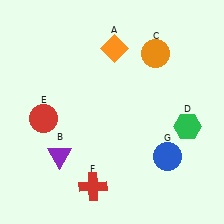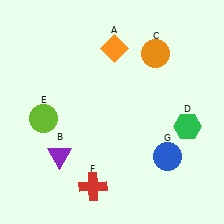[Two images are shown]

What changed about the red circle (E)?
In Image 1, E is red. In Image 2, it changed to lime.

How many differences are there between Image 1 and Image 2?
There is 1 difference between the two images.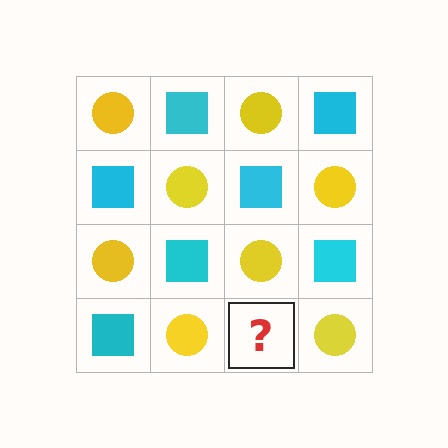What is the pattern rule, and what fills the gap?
The rule is that it alternates yellow circle and cyan square in a checkerboard pattern. The gap should be filled with a cyan square.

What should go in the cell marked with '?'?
The missing cell should contain a cyan square.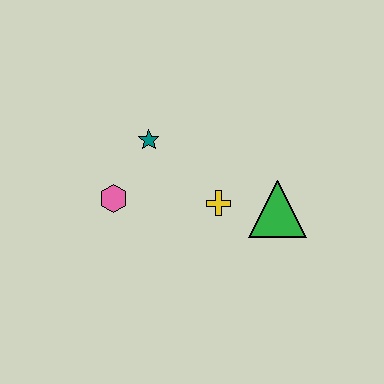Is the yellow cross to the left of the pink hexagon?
No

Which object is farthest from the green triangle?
The pink hexagon is farthest from the green triangle.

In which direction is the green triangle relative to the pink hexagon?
The green triangle is to the right of the pink hexagon.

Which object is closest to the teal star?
The pink hexagon is closest to the teal star.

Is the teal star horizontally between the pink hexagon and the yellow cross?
Yes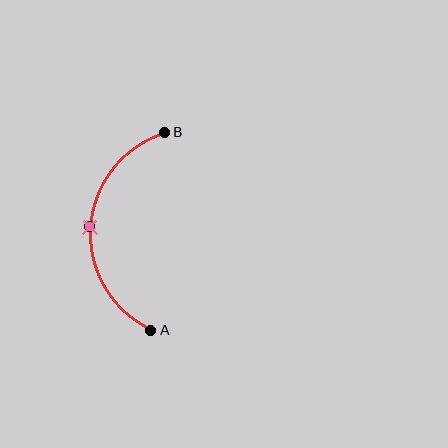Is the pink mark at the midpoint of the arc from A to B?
Yes. The pink mark lies on the arc at equal arc-length from both A and B — it is the arc midpoint.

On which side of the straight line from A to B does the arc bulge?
The arc bulges to the left of the straight line connecting A and B.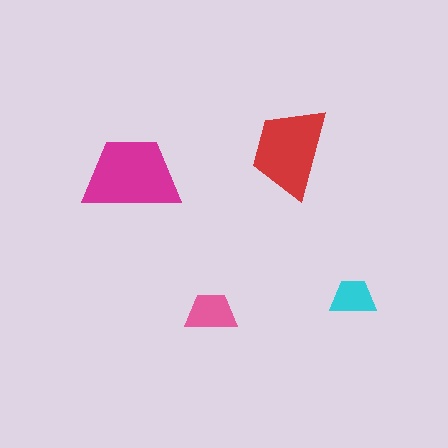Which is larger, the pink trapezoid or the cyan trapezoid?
The pink one.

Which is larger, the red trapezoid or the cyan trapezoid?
The red one.